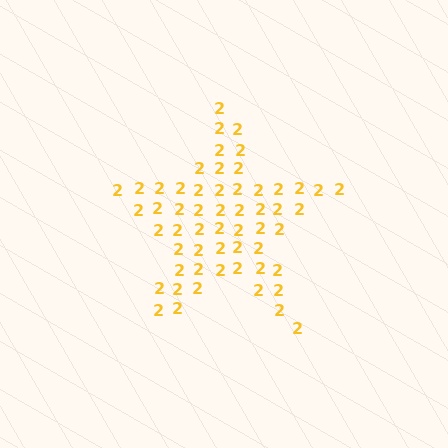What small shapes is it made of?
It is made of small digit 2's.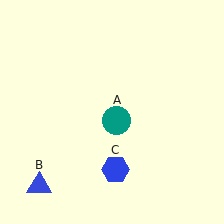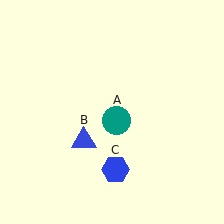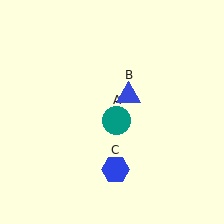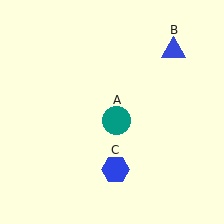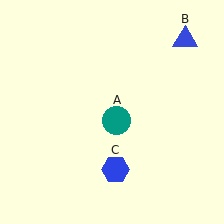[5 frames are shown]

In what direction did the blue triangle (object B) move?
The blue triangle (object B) moved up and to the right.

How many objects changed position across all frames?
1 object changed position: blue triangle (object B).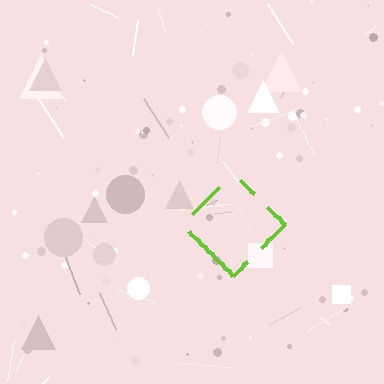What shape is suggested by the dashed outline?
The dashed outline suggests a diamond.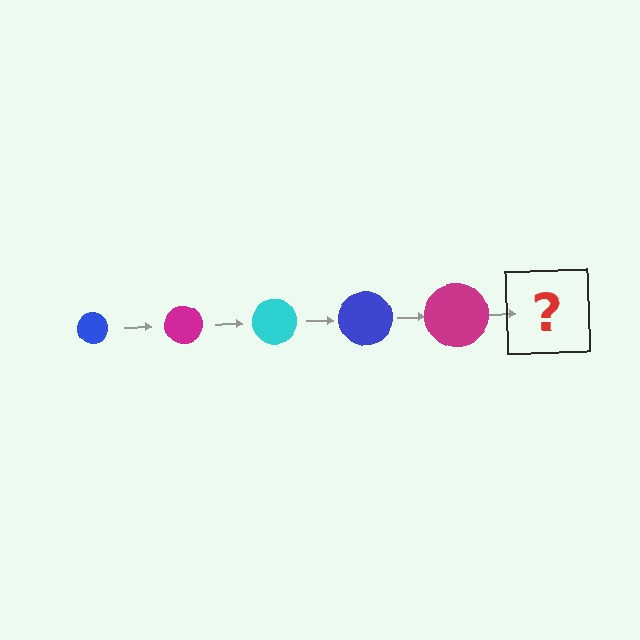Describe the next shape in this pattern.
It should be a cyan circle, larger than the previous one.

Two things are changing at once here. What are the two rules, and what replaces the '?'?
The two rules are that the circle grows larger each step and the color cycles through blue, magenta, and cyan. The '?' should be a cyan circle, larger than the previous one.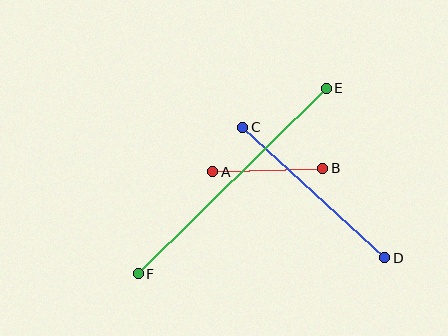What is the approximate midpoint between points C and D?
The midpoint is at approximately (314, 192) pixels.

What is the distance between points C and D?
The distance is approximately 192 pixels.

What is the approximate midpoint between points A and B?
The midpoint is at approximately (268, 170) pixels.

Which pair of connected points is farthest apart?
Points E and F are farthest apart.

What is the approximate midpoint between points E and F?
The midpoint is at approximately (232, 181) pixels.